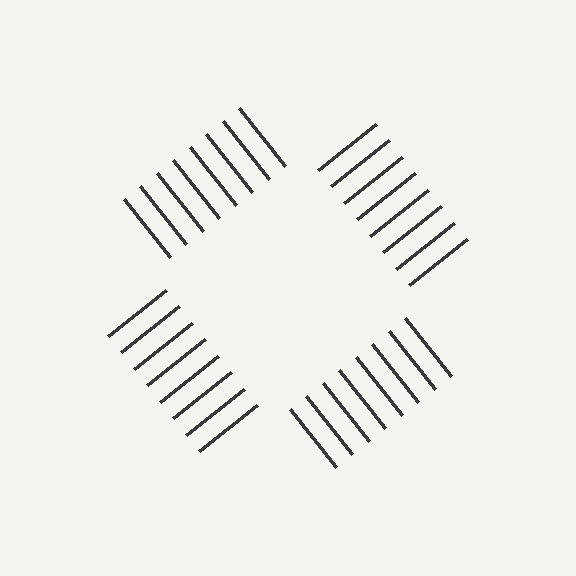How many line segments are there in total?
32 — 8 along each of the 4 edges.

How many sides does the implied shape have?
4 sides — the line-ends trace a square.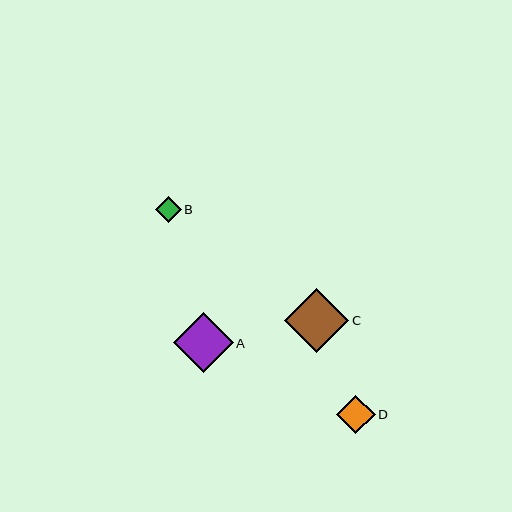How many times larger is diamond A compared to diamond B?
Diamond A is approximately 2.3 times the size of diamond B.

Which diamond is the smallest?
Diamond B is the smallest with a size of approximately 26 pixels.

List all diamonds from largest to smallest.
From largest to smallest: C, A, D, B.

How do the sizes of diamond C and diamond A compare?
Diamond C and diamond A are approximately the same size.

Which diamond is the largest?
Diamond C is the largest with a size of approximately 65 pixels.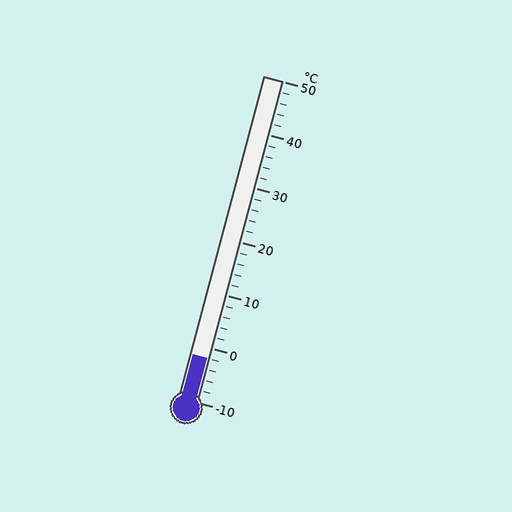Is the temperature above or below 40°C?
The temperature is below 40°C.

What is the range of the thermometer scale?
The thermometer scale ranges from -10°C to 50°C.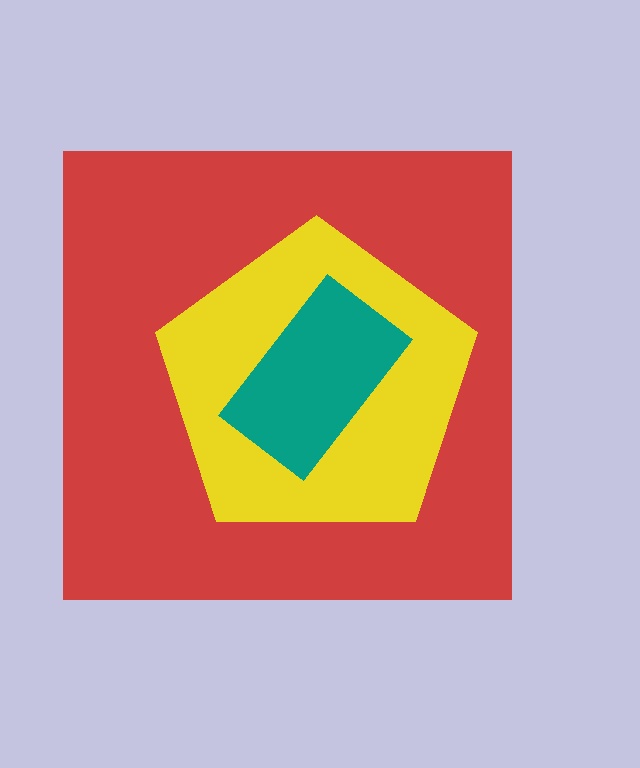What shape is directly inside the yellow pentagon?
The teal rectangle.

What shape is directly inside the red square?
The yellow pentagon.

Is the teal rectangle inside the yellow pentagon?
Yes.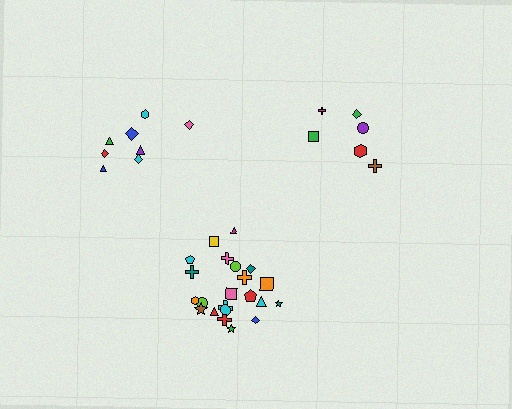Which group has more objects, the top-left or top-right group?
The top-left group.